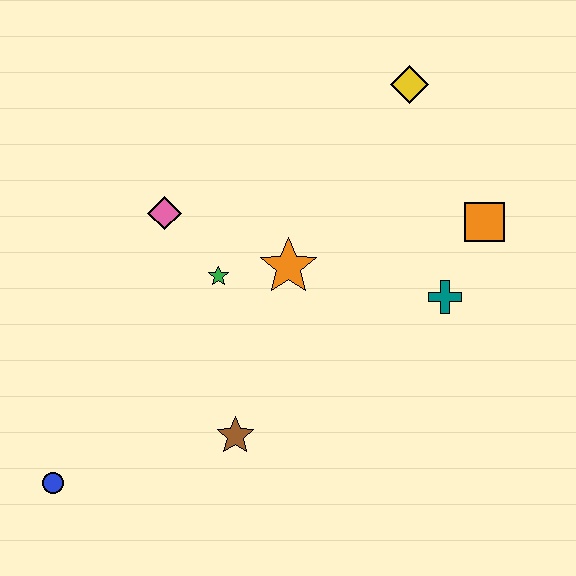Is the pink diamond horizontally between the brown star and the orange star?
No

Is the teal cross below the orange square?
Yes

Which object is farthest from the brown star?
The yellow diamond is farthest from the brown star.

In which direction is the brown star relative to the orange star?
The brown star is below the orange star.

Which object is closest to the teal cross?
The orange square is closest to the teal cross.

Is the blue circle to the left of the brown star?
Yes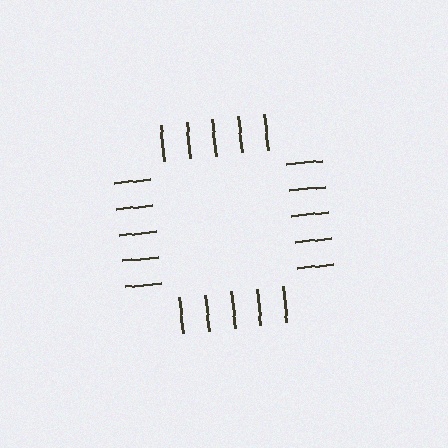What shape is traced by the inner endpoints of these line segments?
An illusory square — the line segments terminate on its edges but no continuous stroke is drawn.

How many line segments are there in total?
20 — 5 along each of the 4 edges.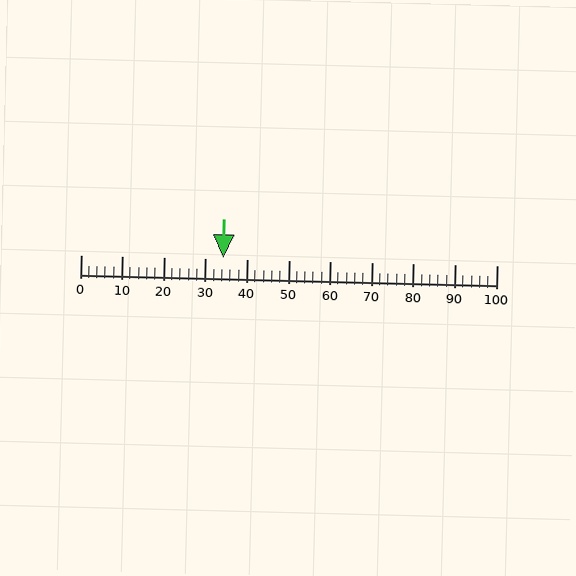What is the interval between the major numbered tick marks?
The major tick marks are spaced 10 units apart.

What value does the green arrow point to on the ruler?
The green arrow points to approximately 34.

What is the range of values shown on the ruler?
The ruler shows values from 0 to 100.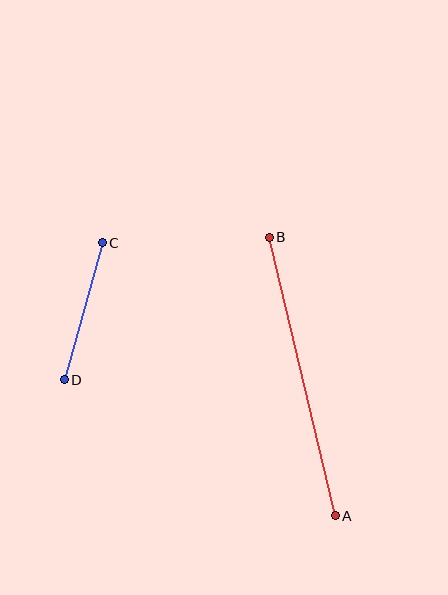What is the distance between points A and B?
The distance is approximately 286 pixels.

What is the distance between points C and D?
The distance is approximately 142 pixels.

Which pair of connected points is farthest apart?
Points A and B are farthest apart.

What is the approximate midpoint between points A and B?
The midpoint is at approximately (302, 377) pixels.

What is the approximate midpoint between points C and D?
The midpoint is at approximately (83, 311) pixels.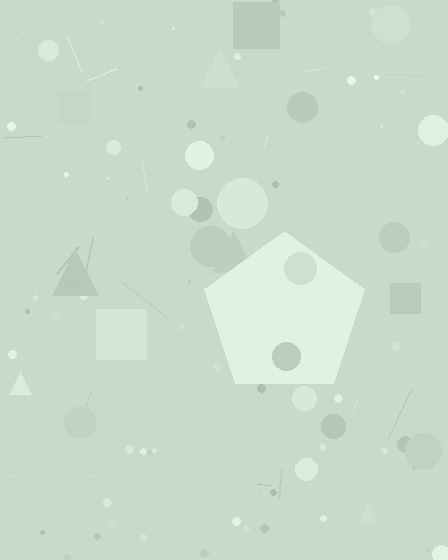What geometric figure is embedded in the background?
A pentagon is embedded in the background.